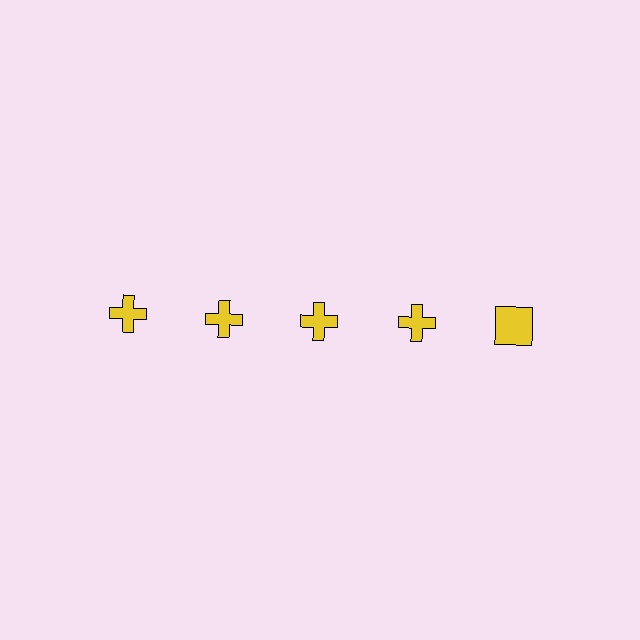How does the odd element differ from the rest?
It has a different shape: square instead of cross.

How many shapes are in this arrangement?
There are 5 shapes arranged in a grid pattern.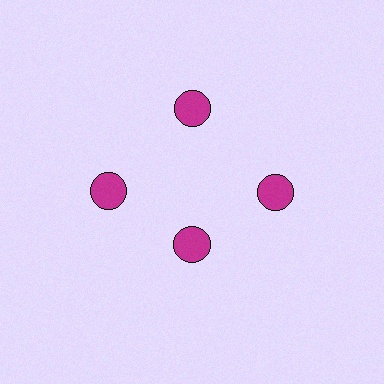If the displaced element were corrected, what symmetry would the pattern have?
It would have 4-fold rotational symmetry — the pattern would map onto itself every 90 degrees.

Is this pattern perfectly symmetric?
No. The 4 magenta circles are arranged in a ring, but one element near the 6 o'clock position is pulled inward toward the center, breaking the 4-fold rotational symmetry.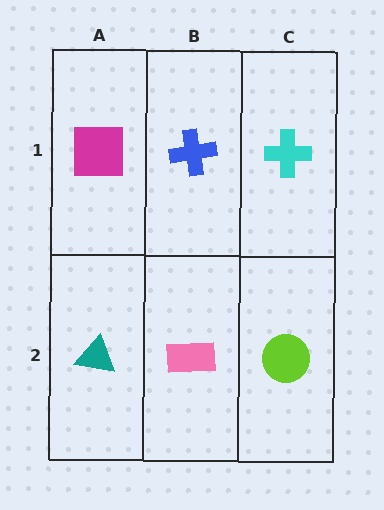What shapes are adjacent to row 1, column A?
A teal triangle (row 2, column A), a blue cross (row 1, column B).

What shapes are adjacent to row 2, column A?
A magenta square (row 1, column A), a pink rectangle (row 2, column B).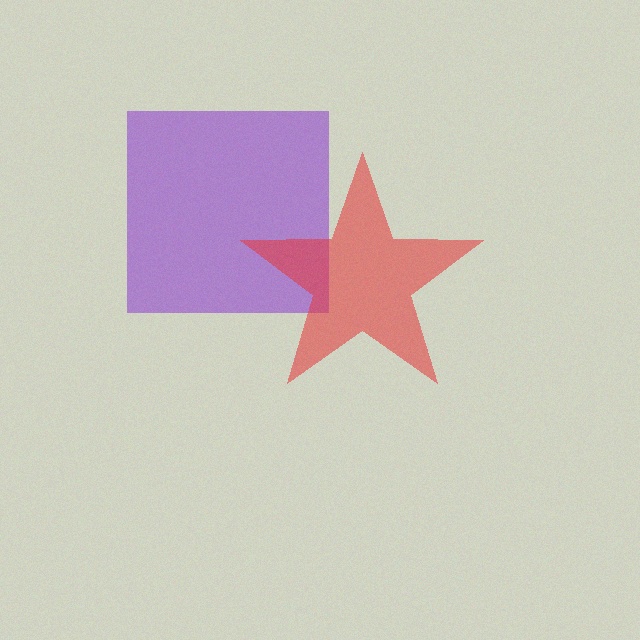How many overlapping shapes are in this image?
There are 2 overlapping shapes in the image.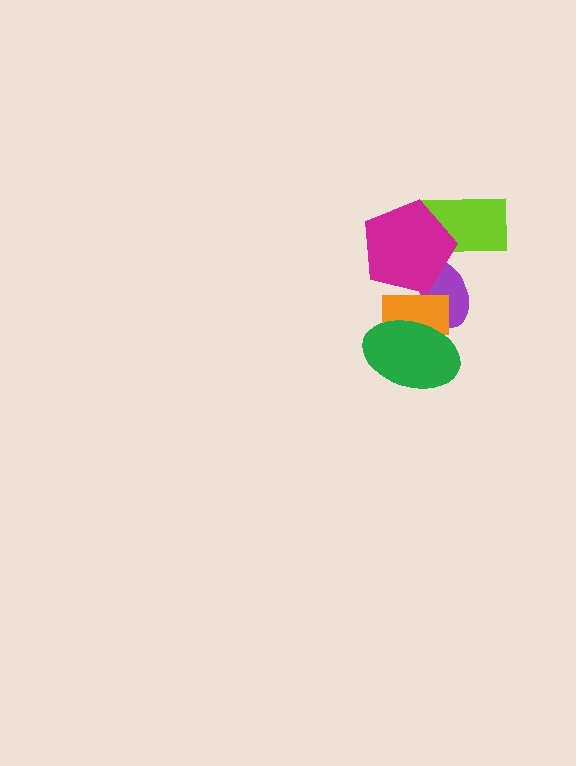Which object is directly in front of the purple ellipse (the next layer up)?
The orange rectangle is directly in front of the purple ellipse.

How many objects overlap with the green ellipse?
2 objects overlap with the green ellipse.